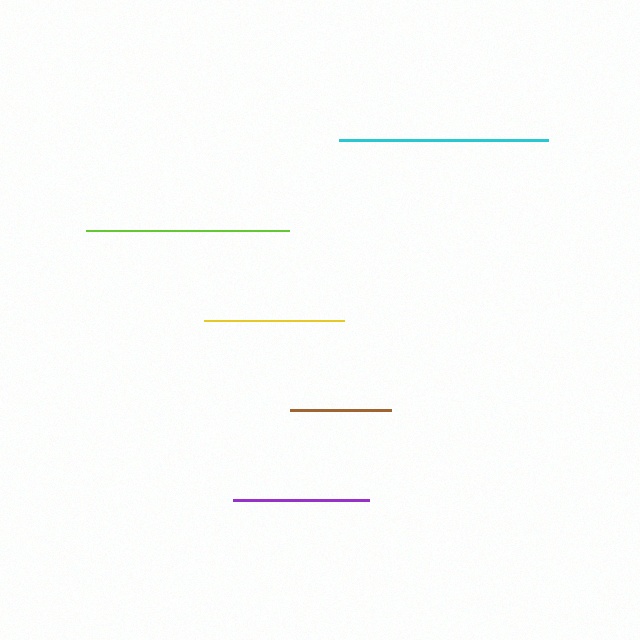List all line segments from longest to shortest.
From longest to shortest: cyan, lime, yellow, purple, brown.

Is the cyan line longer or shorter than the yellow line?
The cyan line is longer than the yellow line.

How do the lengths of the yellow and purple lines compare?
The yellow and purple lines are approximately the same length.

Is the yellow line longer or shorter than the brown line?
The yellow line is longer than the brown line.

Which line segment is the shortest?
The brown line is the shortest at approximately 101 pixels.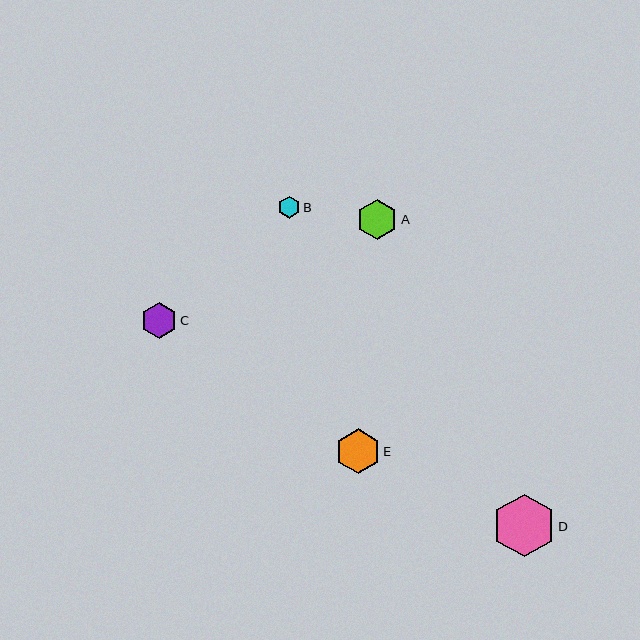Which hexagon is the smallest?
Hexagon B is the smallest with a size of approximately 22 pixels.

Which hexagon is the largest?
Hexagon D is the largest with a size of approximately 63 pixels.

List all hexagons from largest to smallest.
From largest to smallest: D, E, A, C, B.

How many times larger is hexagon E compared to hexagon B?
Hexagon E is approximately 2.0 times the size of hexagon B.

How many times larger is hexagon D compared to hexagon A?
Hexagon D is approximately 1.5 times the size of hexagon A.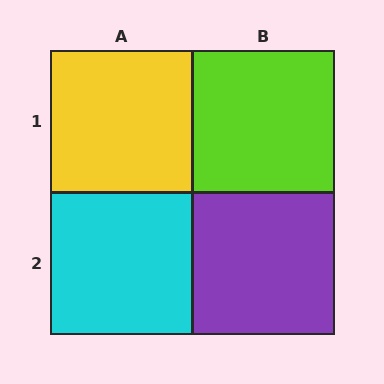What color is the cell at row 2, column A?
Cyan.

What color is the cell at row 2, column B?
Purple.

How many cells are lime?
1 cell is lime.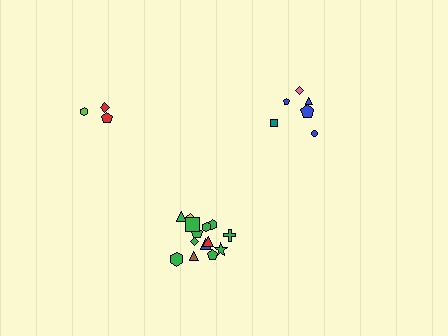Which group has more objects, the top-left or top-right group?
The top-right group.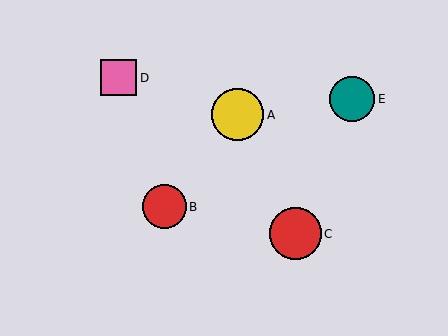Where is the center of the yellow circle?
The center of the yellow circle is at (237, 115).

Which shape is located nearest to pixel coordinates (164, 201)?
The red circle (labeled B) at (164, 207) is nearest to that location.